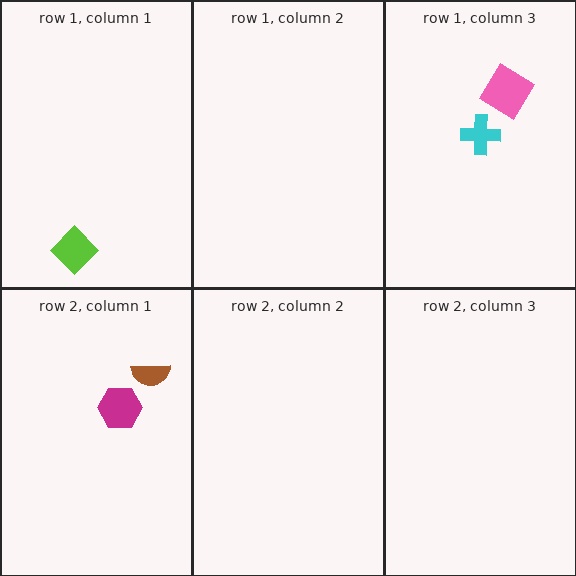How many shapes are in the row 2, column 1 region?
2.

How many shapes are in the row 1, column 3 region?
2.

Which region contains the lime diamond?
The row 1, column 1 region.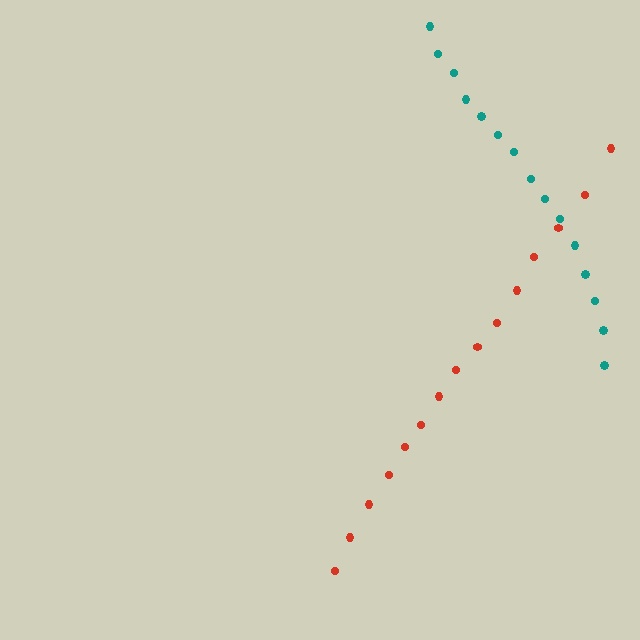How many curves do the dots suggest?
There are 2 distinct paths.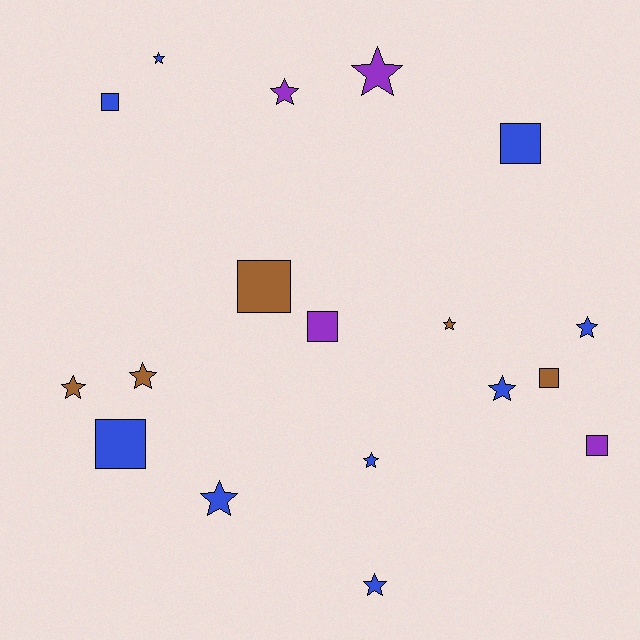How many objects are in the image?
There are 18 objects.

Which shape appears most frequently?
Star, with 11 objects.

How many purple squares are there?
There are 2 purple squares.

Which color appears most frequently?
Blue, with 9 objects.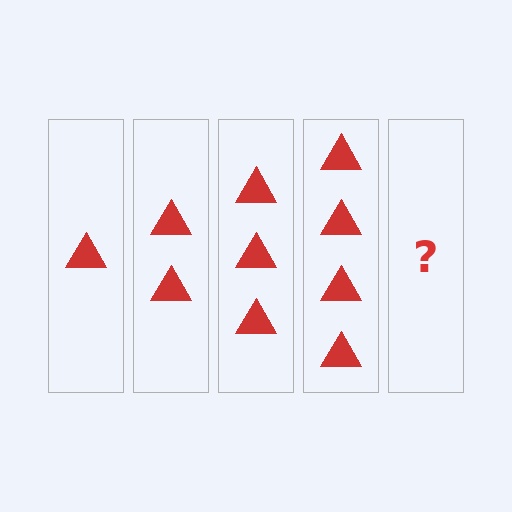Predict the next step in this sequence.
The next step is 5 triangles.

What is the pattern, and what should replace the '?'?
The pattern is that each step adds one more triangle. The '?' should be 5 triangles.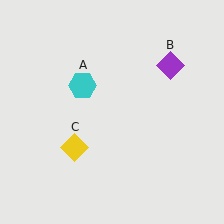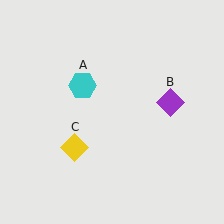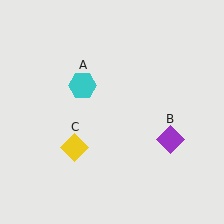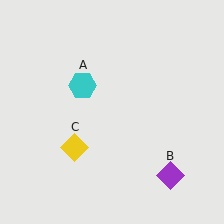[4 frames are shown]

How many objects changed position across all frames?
1 object changed position: purple diamond (object B).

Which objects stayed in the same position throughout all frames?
Cyan hexagon (object A) and yellow diamond (object C) remained stationary.